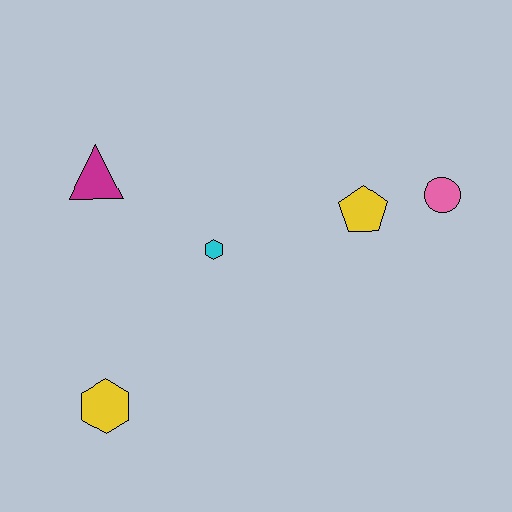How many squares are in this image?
There are no squares.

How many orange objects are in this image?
There are no orange objects.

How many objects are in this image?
There are 5 objects.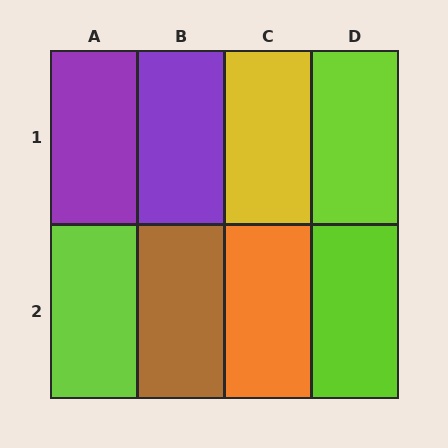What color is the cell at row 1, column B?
Purple.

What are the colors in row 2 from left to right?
Lime, brown, orange, lime.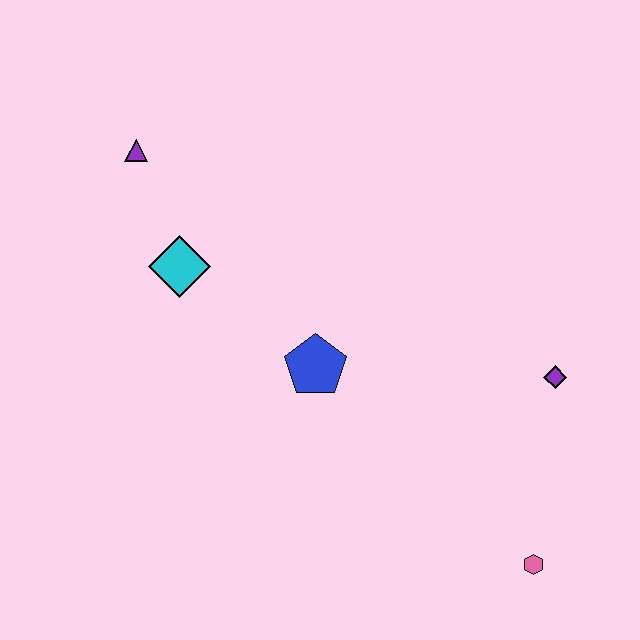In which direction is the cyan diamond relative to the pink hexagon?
The cyan diamond is to the left of the pink hexagon.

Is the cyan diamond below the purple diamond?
No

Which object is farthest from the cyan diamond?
The pink hexagon is farthest from the cyan diamond.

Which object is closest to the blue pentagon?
The cyan diamond is closest to the blue pentagon.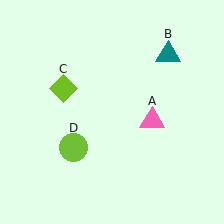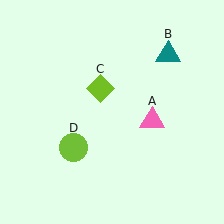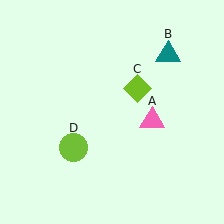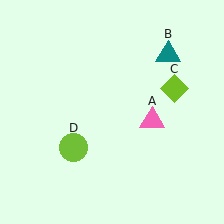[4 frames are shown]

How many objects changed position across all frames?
1 object changed position: lime diamond (object C).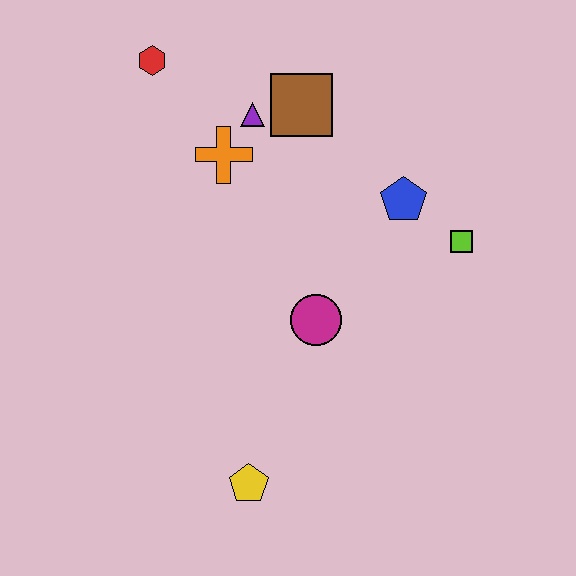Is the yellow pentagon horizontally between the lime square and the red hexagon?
Yes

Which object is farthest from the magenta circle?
The red hexagon is farthest from the magenta circle.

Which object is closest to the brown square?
The purple triangle is closest to the brown square.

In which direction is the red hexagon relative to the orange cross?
The red hexagon is above the orange cross.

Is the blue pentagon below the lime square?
No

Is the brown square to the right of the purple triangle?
Yes